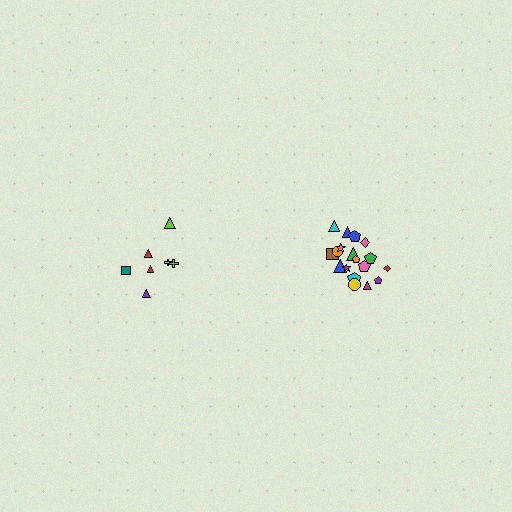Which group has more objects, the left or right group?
The right group.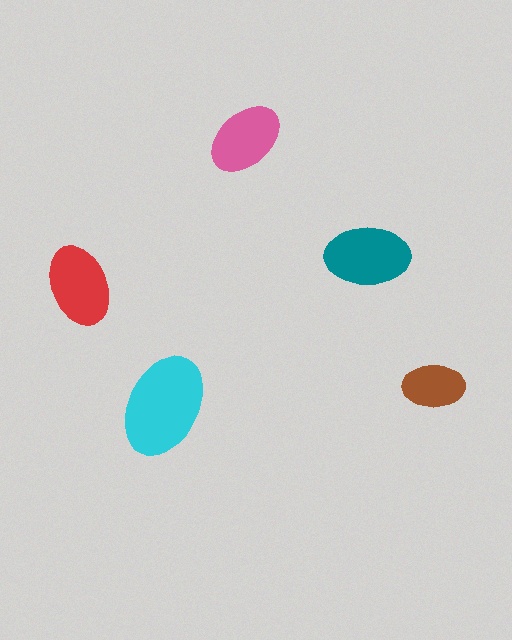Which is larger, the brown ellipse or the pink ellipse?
The pink one.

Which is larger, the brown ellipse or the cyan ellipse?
The cyan one.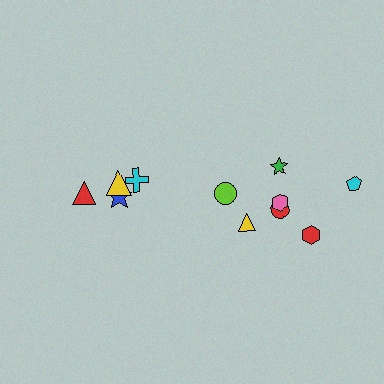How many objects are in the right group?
There are 7 objects.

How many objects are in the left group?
There are 4 objects.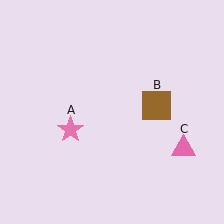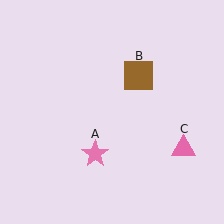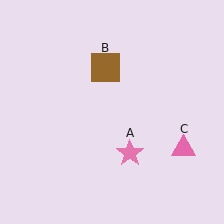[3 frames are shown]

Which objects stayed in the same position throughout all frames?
Pink triangle (object C) remained stationary.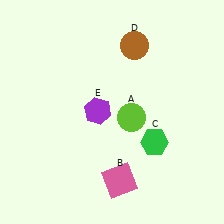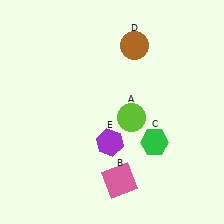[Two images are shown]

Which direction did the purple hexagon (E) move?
The purple hexagon (E) moved down.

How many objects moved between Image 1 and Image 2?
1 object moved between the two images.